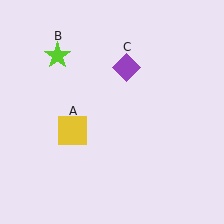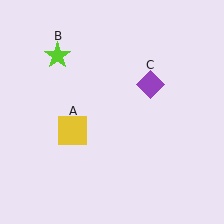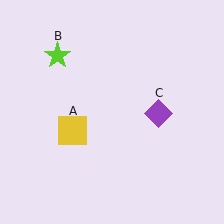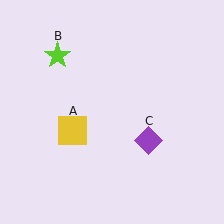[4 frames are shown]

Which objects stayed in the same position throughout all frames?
Yellow square (object A) and lime star (object B) remained stationary.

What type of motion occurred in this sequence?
The purple diamond (object C) rotated clockwise around the center of the scene.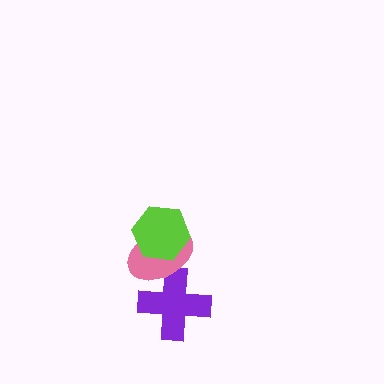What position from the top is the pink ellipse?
The pink ellipse is 2nd from the top.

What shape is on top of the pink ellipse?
The lime hexagon is on top of the pink ellipse.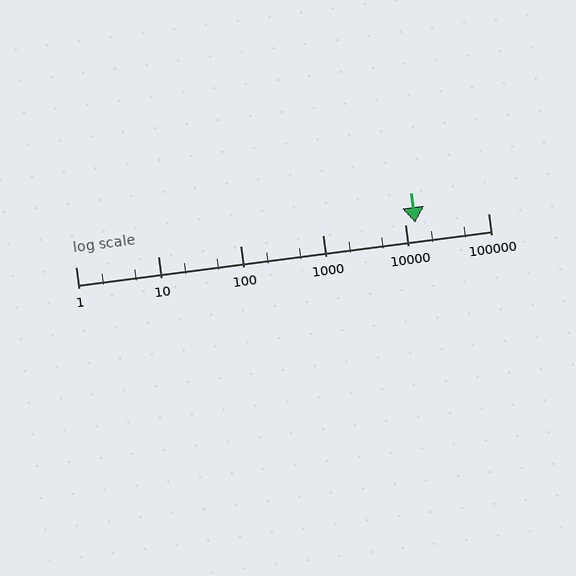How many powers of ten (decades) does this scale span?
The scale spans 5 decades, from 1 to 100000.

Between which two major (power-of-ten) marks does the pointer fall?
The pointer is between 10000 and 100000.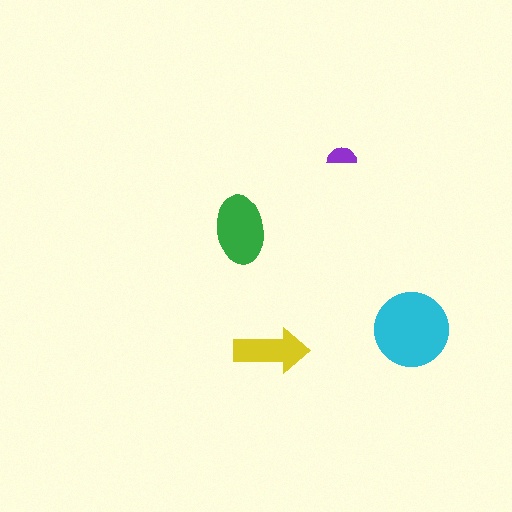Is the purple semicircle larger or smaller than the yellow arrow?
Smaller.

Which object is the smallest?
The purple semicircle.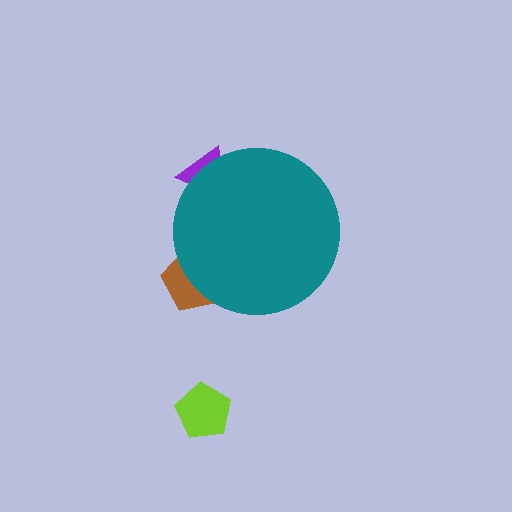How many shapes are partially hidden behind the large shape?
2 shapes are partially hidden.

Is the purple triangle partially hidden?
Yes, the purple triangle is partially hidden behind the teal circle.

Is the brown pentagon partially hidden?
Yes, the brown pentagon is partially hidden behind the teal circle.